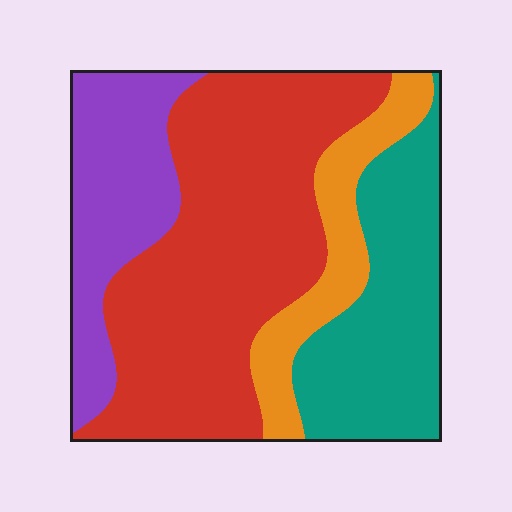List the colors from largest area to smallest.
From largest to smallest: red, teal, purple, orange.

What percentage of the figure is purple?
Purple takes up less than a quarter of the figure.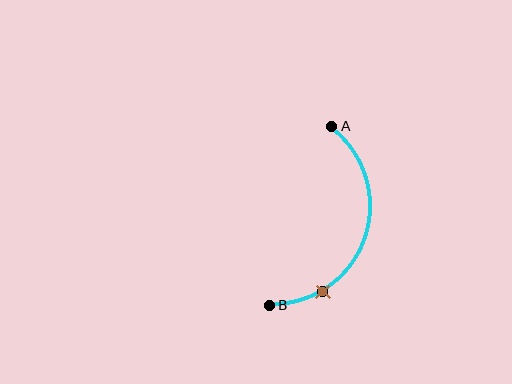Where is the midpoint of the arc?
The arc midpoint is the point on the curve farthest from the straight line joining A and B. It sits to the right of that line.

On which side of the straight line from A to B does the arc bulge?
The arc bulges to the right of the straight line connecting A and B.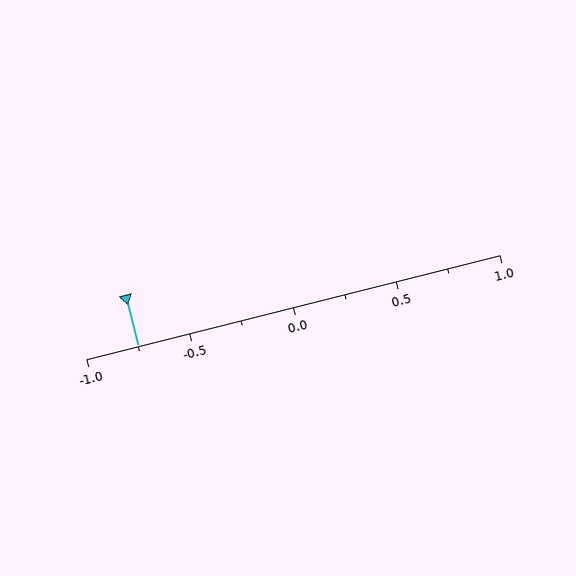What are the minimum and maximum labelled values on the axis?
The axis runs from -1.0 to 1.0.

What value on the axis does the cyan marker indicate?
The marker indicates approximately -0.75.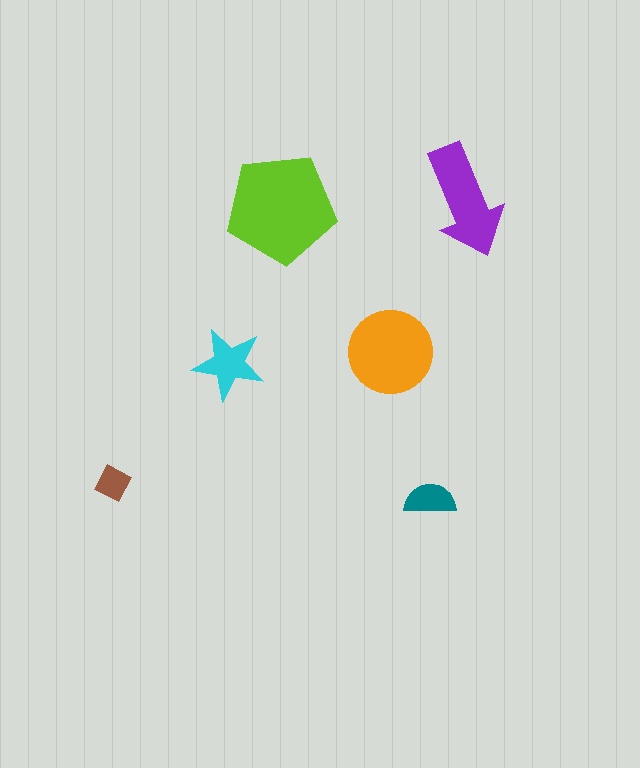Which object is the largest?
The lime pentagon.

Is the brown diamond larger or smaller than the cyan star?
Smaller.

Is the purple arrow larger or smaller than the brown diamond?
Larger.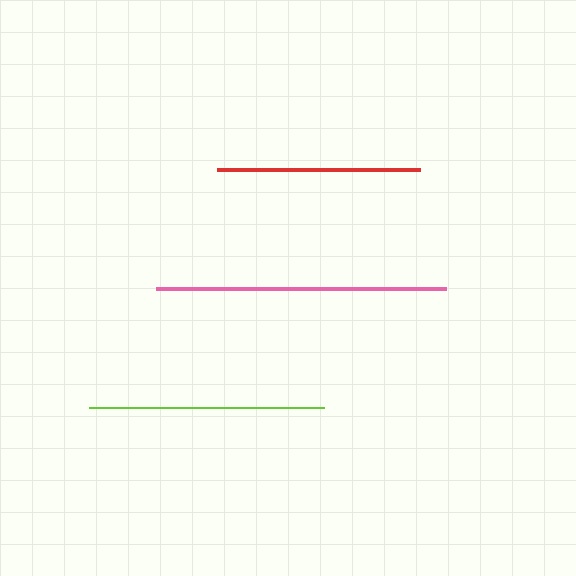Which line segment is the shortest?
The red line is the shortest at approximately 202 pixels.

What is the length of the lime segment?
The lime segment is approximately 234 pixels long.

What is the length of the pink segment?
The pink segment is approximately 289 pixels long.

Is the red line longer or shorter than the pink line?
The pink line is longer than the red line.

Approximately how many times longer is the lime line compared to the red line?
The lime line is approximately 1.2 times the length of the red line.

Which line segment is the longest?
The pink line is the longest at approximately 289 pixels.